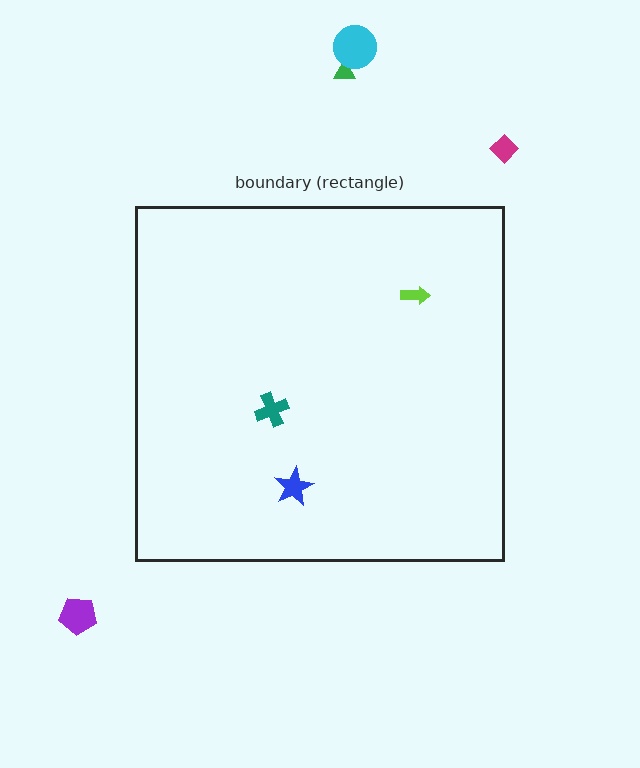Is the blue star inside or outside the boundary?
Inside.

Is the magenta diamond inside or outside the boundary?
Outside.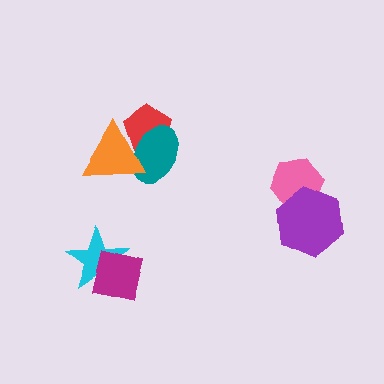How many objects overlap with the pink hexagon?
1 object overlaps with the pink hexagon.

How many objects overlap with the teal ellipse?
2 objects overlap with the teal ellipse.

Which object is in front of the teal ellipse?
The orange triangle is in front of the teal ellipse.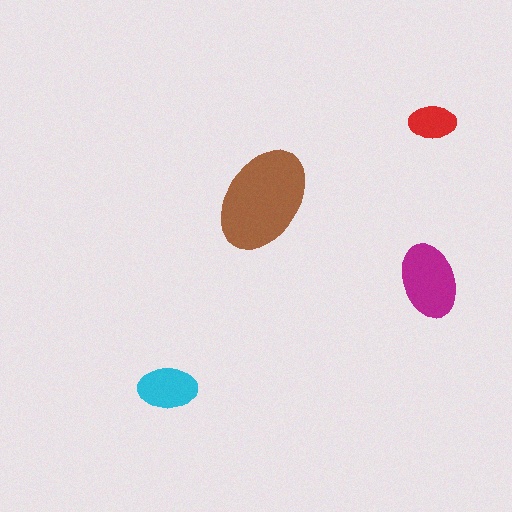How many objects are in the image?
There are 4 objects in the image.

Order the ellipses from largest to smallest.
the brown one, the magenta one, the cyan one, the red one.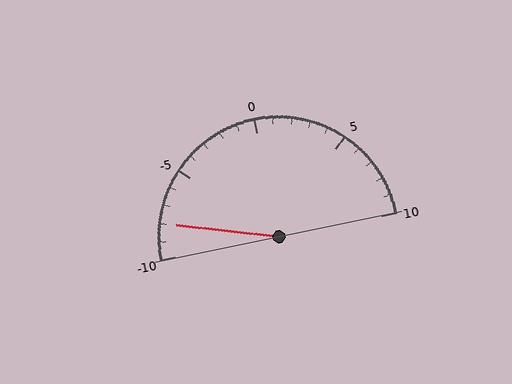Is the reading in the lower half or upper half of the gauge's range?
The reading is in the lower half of the range (-10 to 10).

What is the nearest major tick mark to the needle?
The nearest major tick mark is -10.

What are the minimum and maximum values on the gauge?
The gauge ranges from -10 to 10.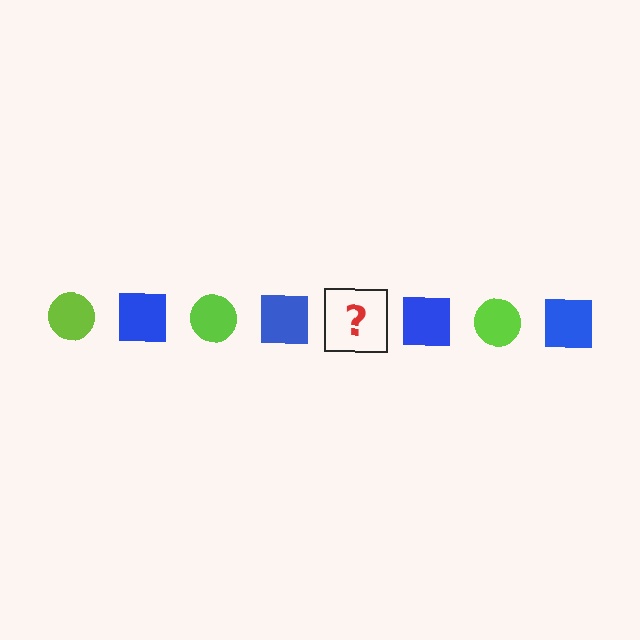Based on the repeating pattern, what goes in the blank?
The blank should be a lime circle.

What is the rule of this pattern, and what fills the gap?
The rule is that the pattern alternates between lime circle and blue square. The gap should be filled with a lime circle.